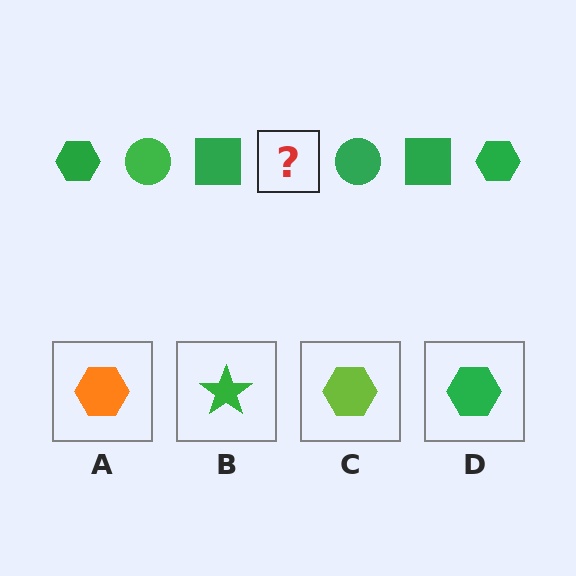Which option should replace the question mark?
Option D.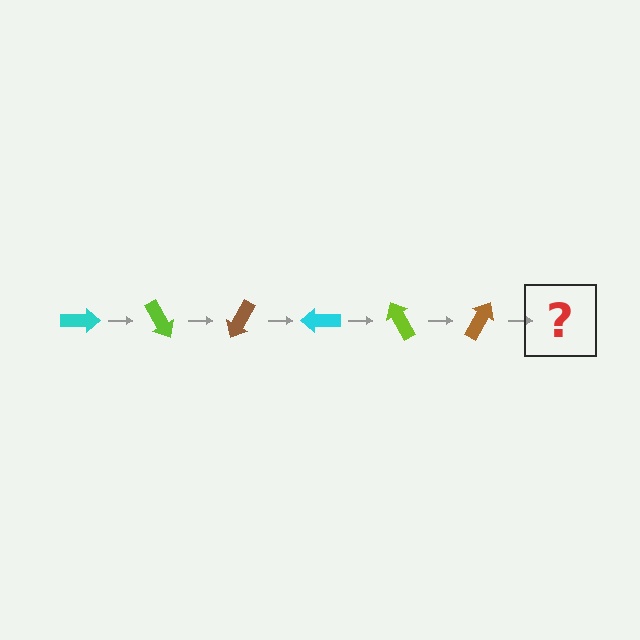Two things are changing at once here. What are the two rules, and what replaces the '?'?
The two rules are that it rotates 60 degrees each step and the color cycles through cyan, lime, and brown. The '?' should be a cyan arrow, rotated 360 degrees from the start.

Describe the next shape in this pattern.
It should be a cyan arrow, rotated 360 degrees from the start.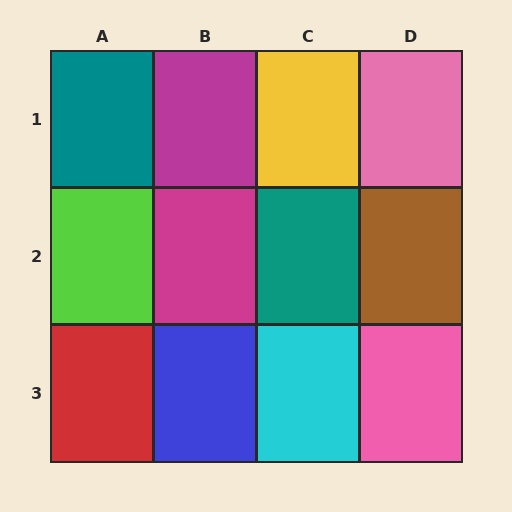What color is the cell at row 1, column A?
Teal.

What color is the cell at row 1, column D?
Pink.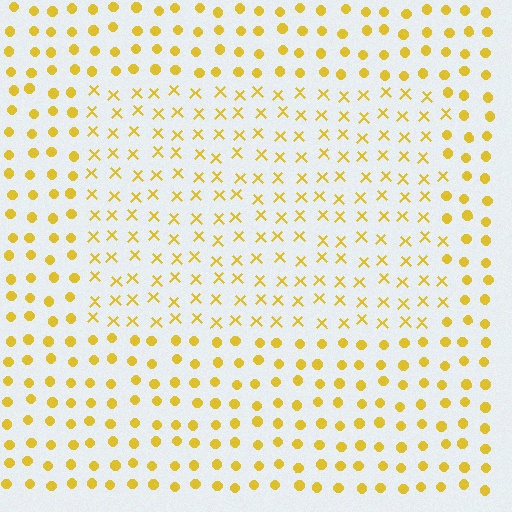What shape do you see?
I see a rectangle.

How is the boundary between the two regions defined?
The boundary is defined by a change in element shape: X marks inside vs. circles outside. All elements share the same color and spacing.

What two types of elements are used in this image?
The image uses X marks inside the rectangle region and circles outside it.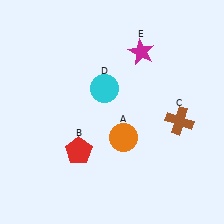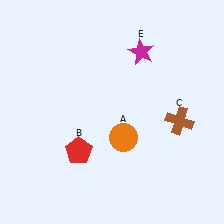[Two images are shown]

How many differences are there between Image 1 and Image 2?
There is 1 difference between the two images.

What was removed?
The cyan circle (D) was removed in Image 2.